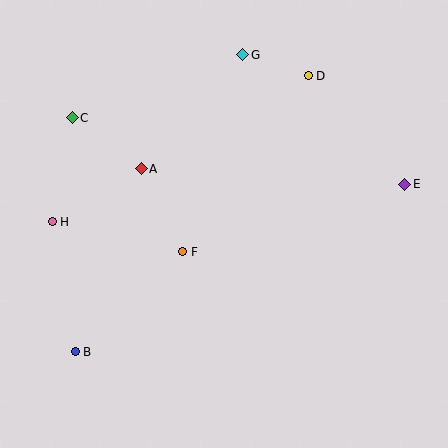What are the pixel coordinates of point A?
Point A is at (141, 169).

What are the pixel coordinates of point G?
Point G is at (243, 55).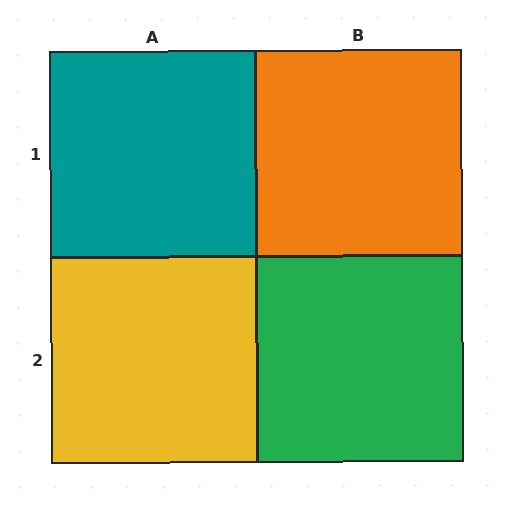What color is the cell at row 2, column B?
Green.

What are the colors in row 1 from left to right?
Teal, orange.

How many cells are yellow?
1 cell is yellow.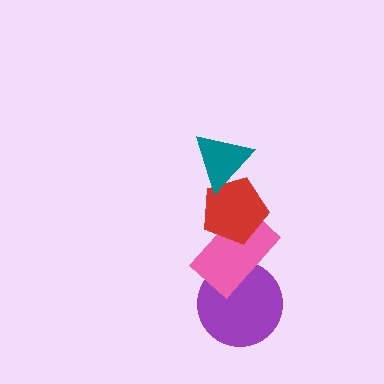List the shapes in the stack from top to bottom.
From top to bottom: the teal triangle, the red pentagon, the pink rectangle, the purple circle.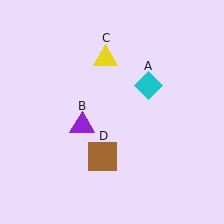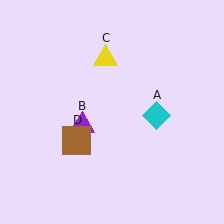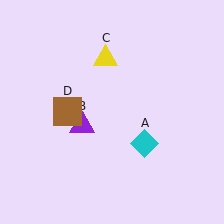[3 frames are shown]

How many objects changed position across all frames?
2 objects changed position: cyan diamond (object A), brown square (object D).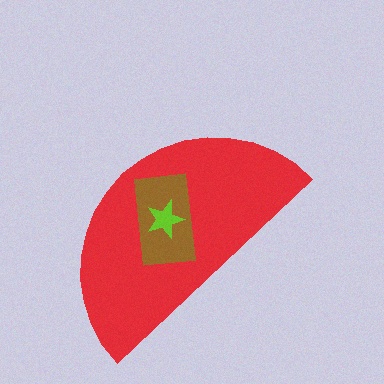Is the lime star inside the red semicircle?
Yes.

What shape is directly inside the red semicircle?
The brown rectangle.